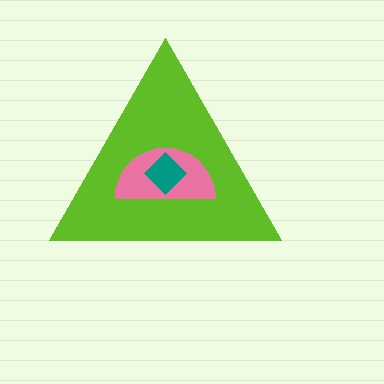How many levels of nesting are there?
3.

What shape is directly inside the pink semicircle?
The teal diamond.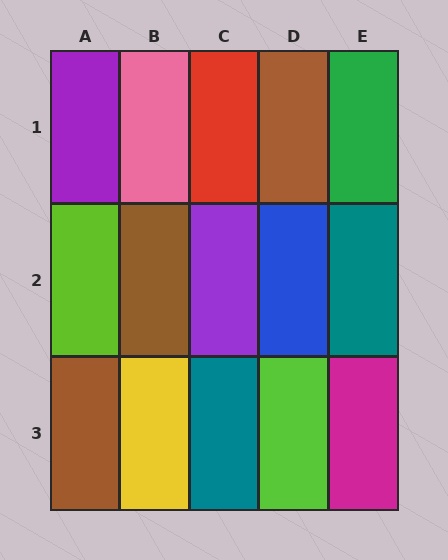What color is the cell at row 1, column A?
Purple.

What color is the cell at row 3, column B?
Yellow.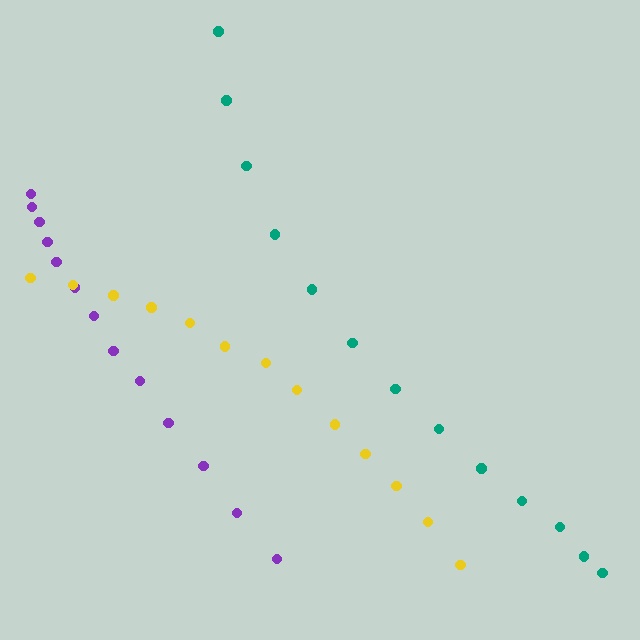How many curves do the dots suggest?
There are 3 distinct paths.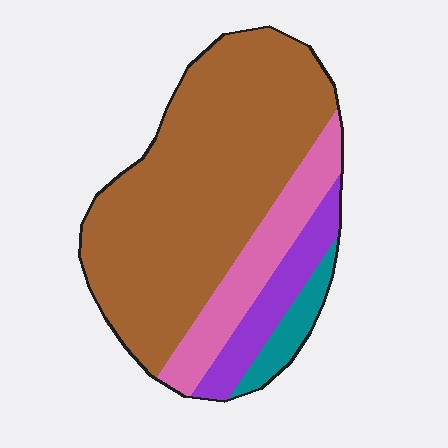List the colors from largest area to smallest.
From largest to smallest: brown, pink, purple, teal.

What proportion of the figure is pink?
Pink takes up about one sixth (1/6) of the figure.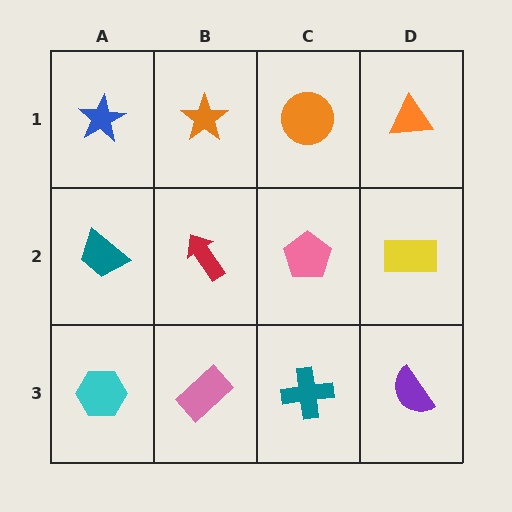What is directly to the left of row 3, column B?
A cyan hexagon.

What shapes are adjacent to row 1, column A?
A teal trapezoid (row 2, column A), an orange star (row 1, column B).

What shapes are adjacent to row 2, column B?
An orange star (row 1, column B), a pink rectangle (row 3, column B), a teal trapezoid (row 2, column A), a pink pentagon (row 2, column C).